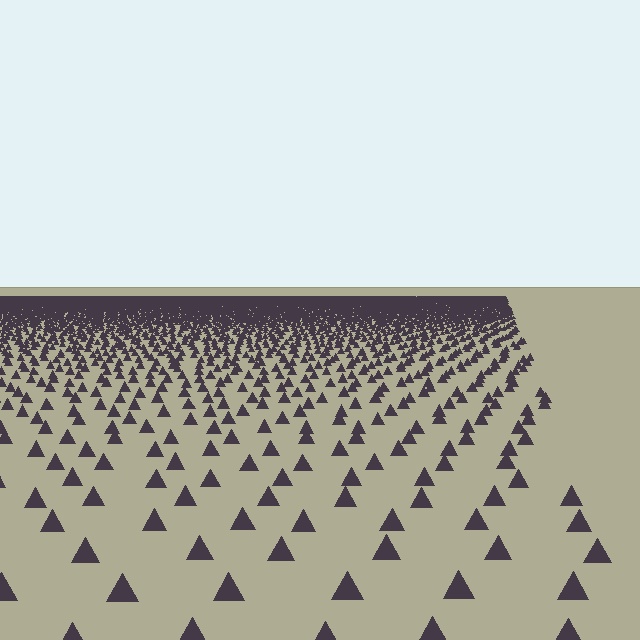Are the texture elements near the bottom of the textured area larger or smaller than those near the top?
Larger. Near the bottom, elements are closer to the viewer and appear at a bigger on-screen size.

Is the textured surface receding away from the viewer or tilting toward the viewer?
The surface is receding away from the viewer. Texture elements get smaller and denser toward the top.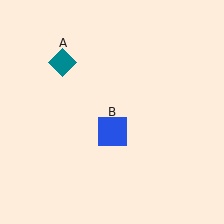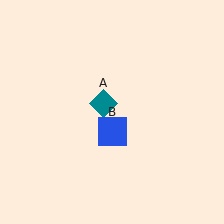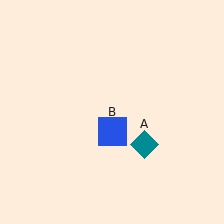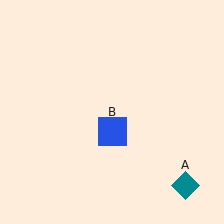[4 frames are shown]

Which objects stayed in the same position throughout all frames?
Blue square (object B) remained stationary.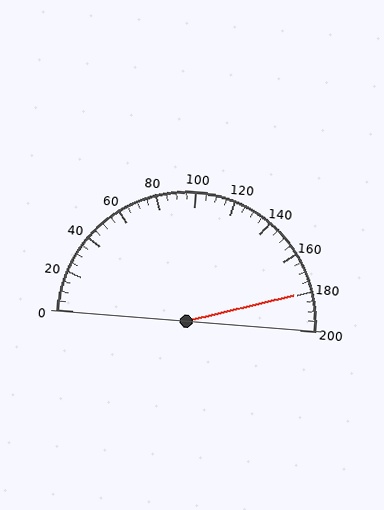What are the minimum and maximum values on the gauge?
The gauge ranges from 0 to 200.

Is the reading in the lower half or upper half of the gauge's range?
The reading is in the upper half of the range (0 to 200).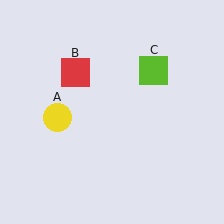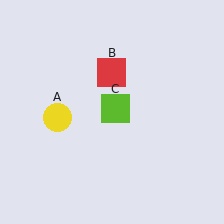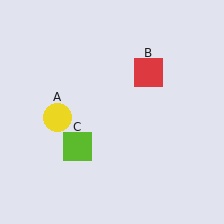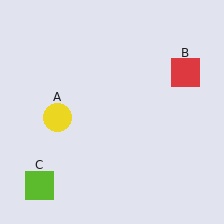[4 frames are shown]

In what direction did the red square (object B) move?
The red square (object B) moved right.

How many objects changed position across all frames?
2 objects changed position: red square (object B), lime square (object C).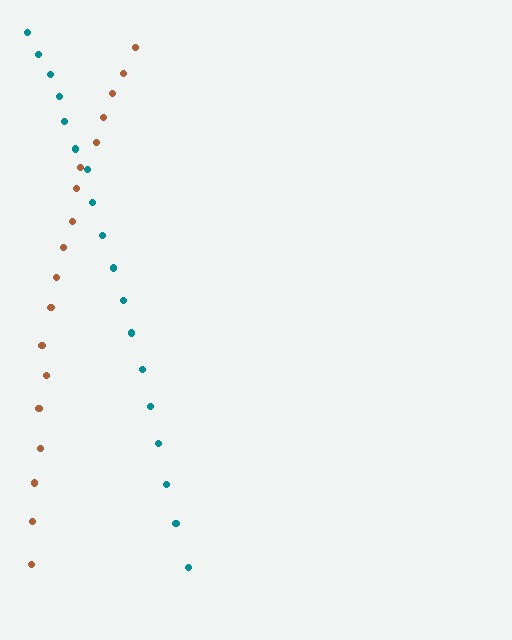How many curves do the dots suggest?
There are 2 distinct paths.